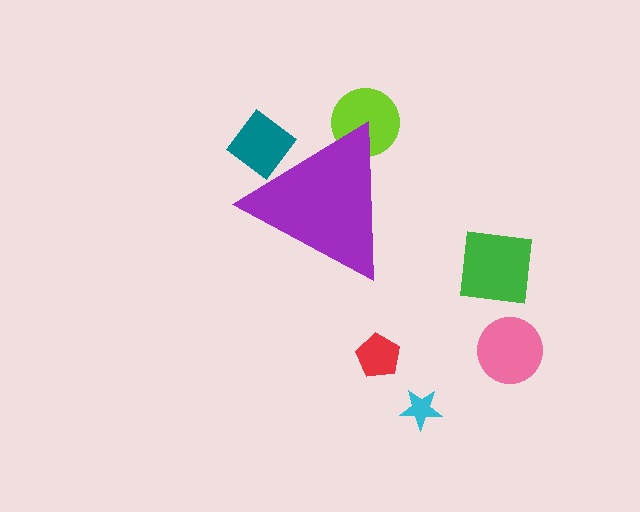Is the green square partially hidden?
No, the green square is fully visible.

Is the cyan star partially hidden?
No, the cyan star is fully visible.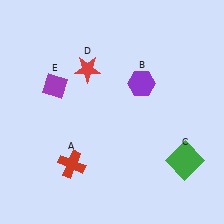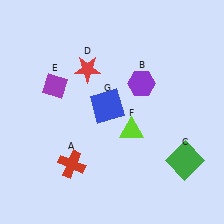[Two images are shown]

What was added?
A lime triangle (F), a blue square (G) were added in Image 2.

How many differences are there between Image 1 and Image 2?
There are 2 differences between the two images.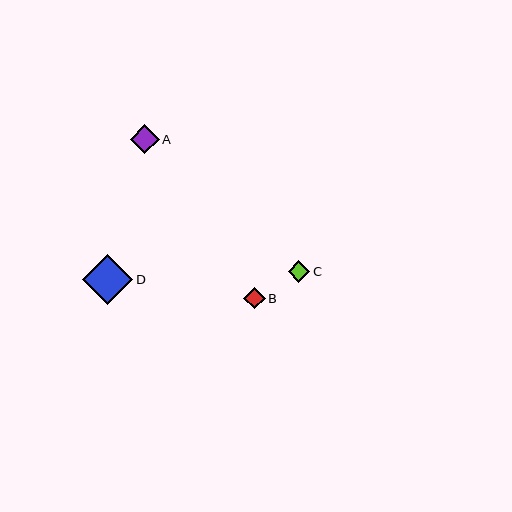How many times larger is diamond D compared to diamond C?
Diamond D is approximately 2.3 times the size of diamond C.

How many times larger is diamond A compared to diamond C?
Diamond A is approximately 1.4 times the size of diamond C.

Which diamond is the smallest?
Diamond C is the smallest with a size of approximately 21 pixels.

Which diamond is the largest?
Diamond D is the largest with a size of approximately 50 pixels.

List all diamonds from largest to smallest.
From largest to smallest: D, A, B, C.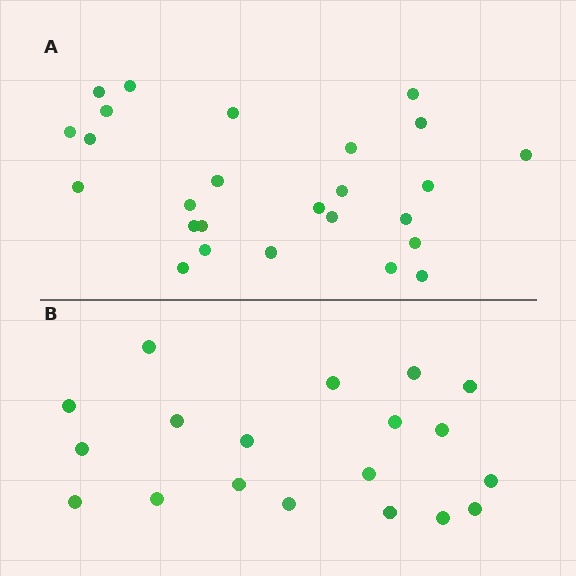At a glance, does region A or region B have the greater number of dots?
Region A (the top region) has more dots.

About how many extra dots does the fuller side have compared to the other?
Region A has roughly 8 or so more dots than region B.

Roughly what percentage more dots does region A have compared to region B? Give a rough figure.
About 35% more.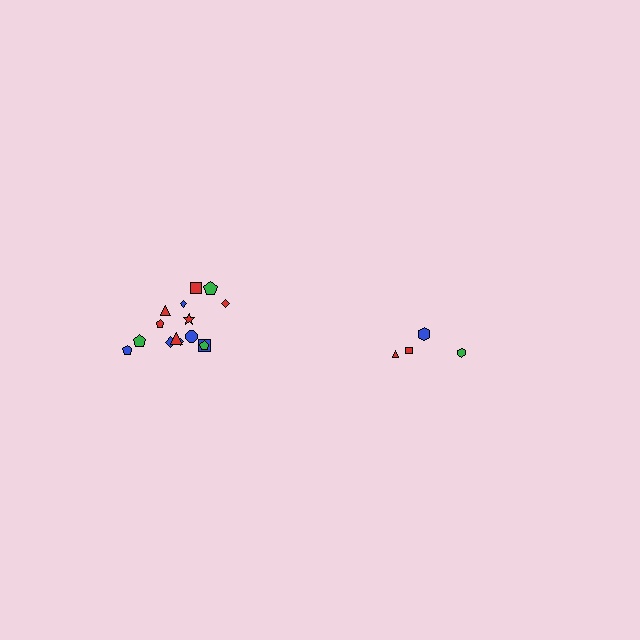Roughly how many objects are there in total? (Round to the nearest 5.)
Roughly 20 objects in total.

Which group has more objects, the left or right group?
The left group.